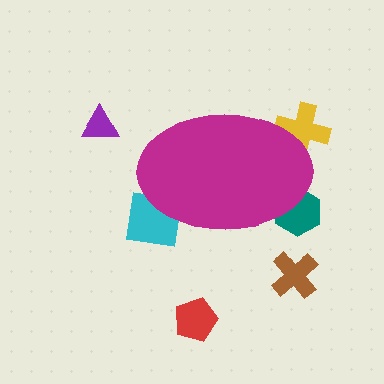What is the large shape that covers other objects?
A magenta ellipse.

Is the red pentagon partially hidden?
No, the red pentagon is fully visible.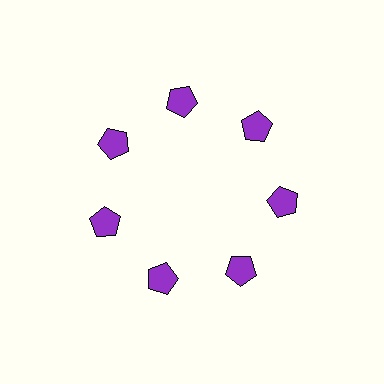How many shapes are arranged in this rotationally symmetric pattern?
There are 7 shapes, arranged in 7 groups of 1.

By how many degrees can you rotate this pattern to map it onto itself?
The pattern maps onto itself every 51 degrees of rotation.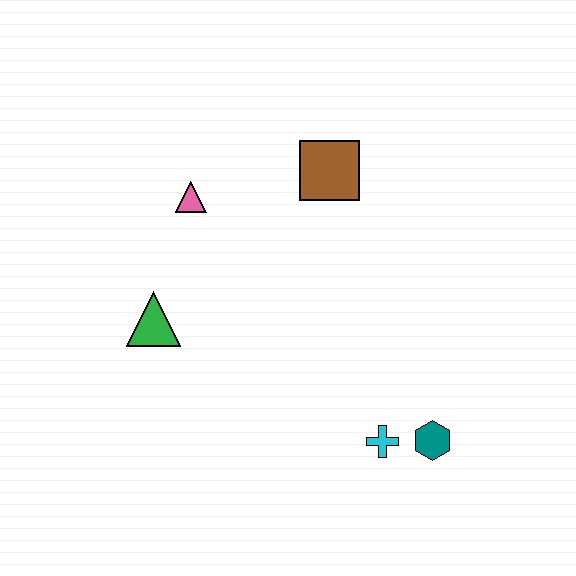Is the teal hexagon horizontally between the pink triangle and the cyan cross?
No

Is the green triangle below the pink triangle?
Yes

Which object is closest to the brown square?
The pink triangle is closest to the brown square.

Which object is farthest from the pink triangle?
The teal hexagon is farthest from the pink triangle.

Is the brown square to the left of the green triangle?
No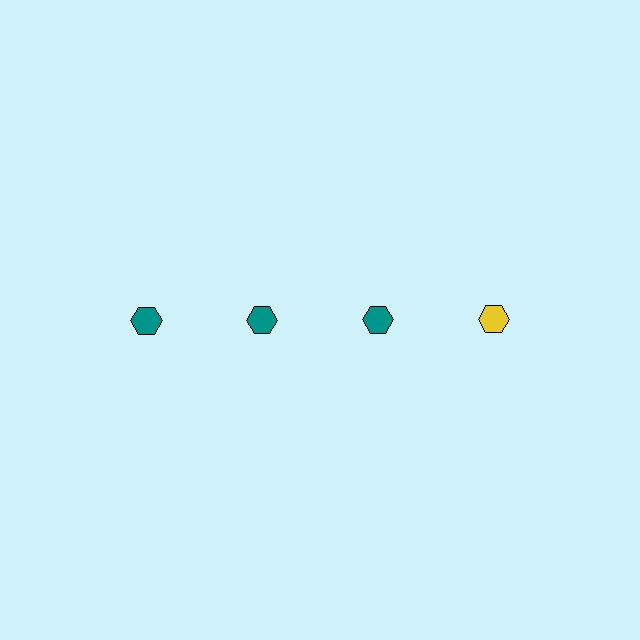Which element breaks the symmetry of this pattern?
The yellow hexagon in the top row, second from right column breaks the symmetry. All other shapes are teal hexagons.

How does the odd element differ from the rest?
It has a different color: yellow instead of teal.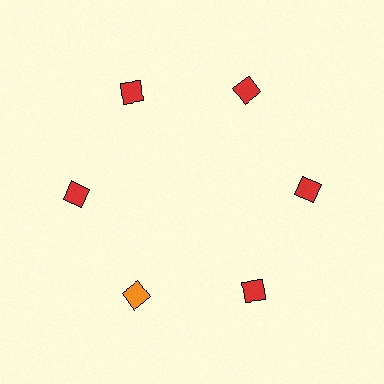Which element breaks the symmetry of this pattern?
The orange diamond at roughly the 7 o'clock position breaks the symmetry. All other shapes are red diamonds.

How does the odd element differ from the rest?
It has a different color: orange instead of red.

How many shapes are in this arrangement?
There are 6 shapes arranged in a ring pattern.